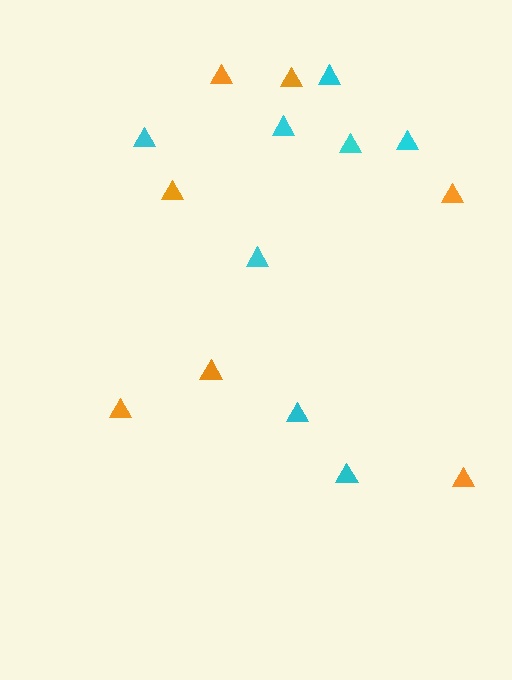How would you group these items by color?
There are 2 groups: one group of cyan triangles (8) and one group of orange triangles (7).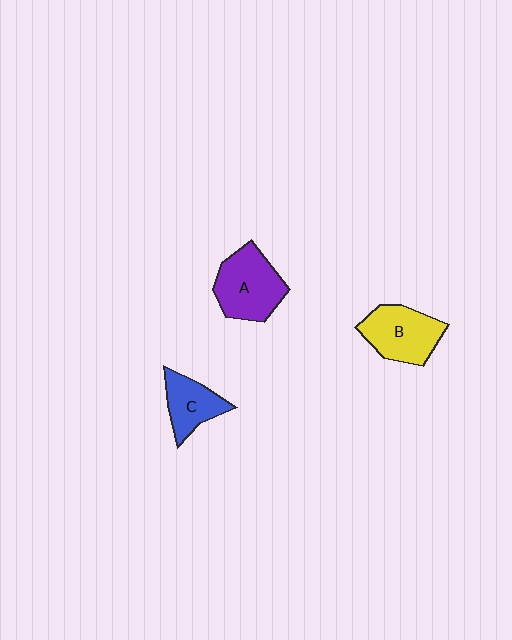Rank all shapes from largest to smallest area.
From largest to smallest: A (purple), B (yellow), C (blue).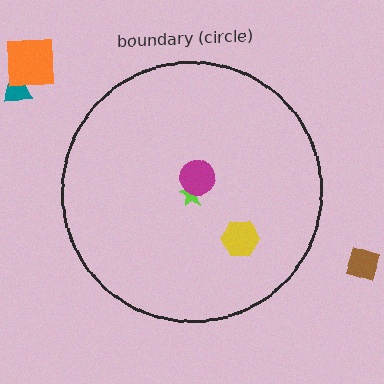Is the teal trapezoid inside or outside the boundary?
Outside.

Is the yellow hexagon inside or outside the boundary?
Inside.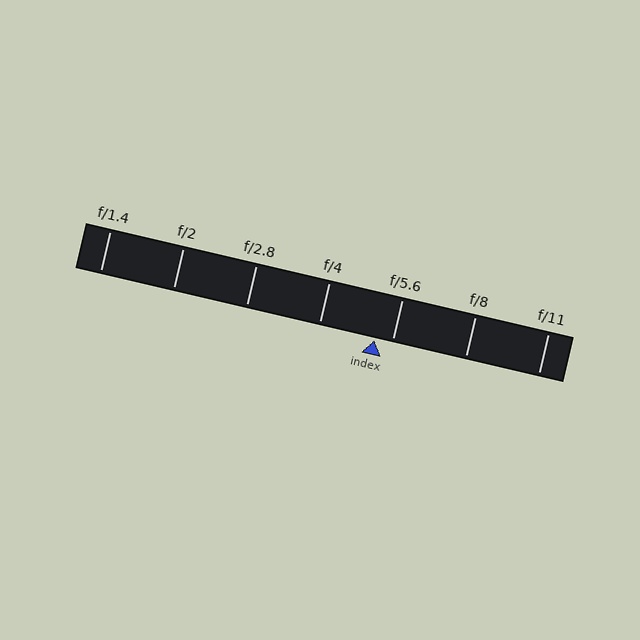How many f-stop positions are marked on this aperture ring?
There are 7 f-stop positions marked.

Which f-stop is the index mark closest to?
The index mark is closest to f/5.6.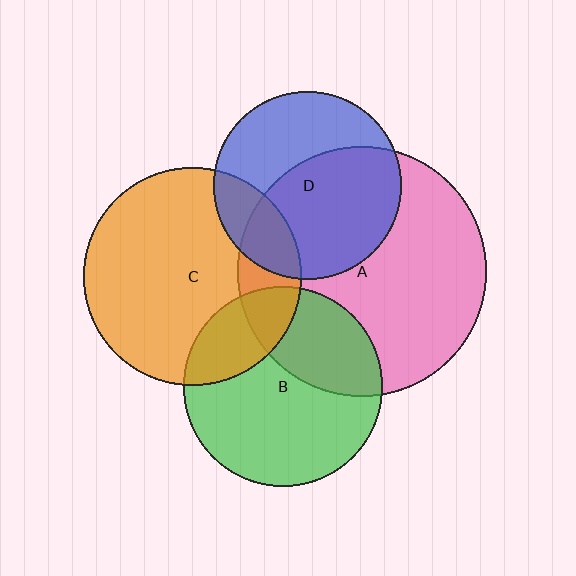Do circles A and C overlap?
Yes.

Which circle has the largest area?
Circle A (pink).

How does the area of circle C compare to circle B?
Approximately 1.2 times.